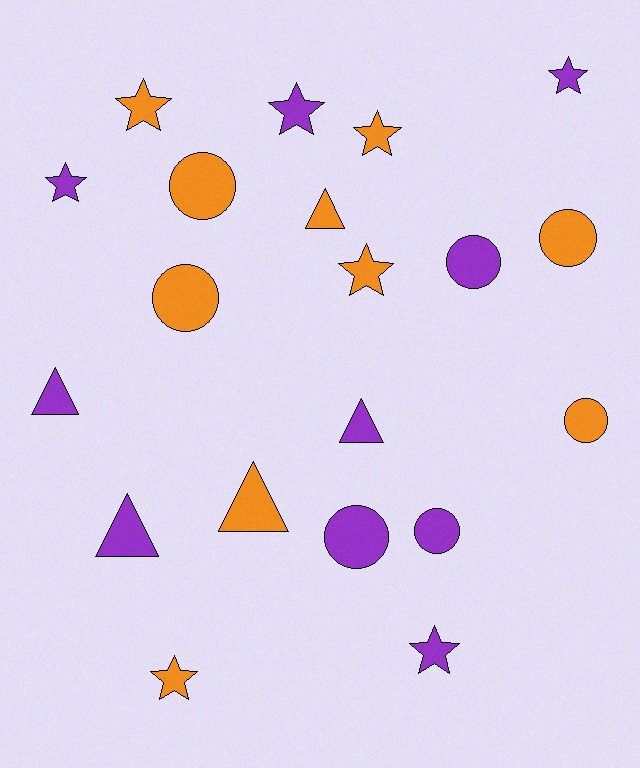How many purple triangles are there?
There are 3 purple triangles.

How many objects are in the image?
There are 20 objects.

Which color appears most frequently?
Orange, with 10 objects.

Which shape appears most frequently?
Star, with 8 objects.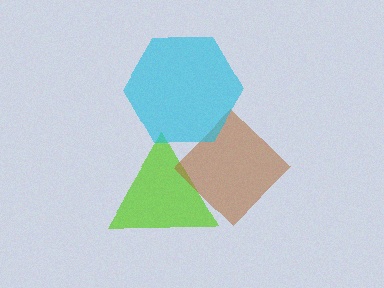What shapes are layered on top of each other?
The layered shapes are: a lime triangle, a brown diamond, a cyan hexagon.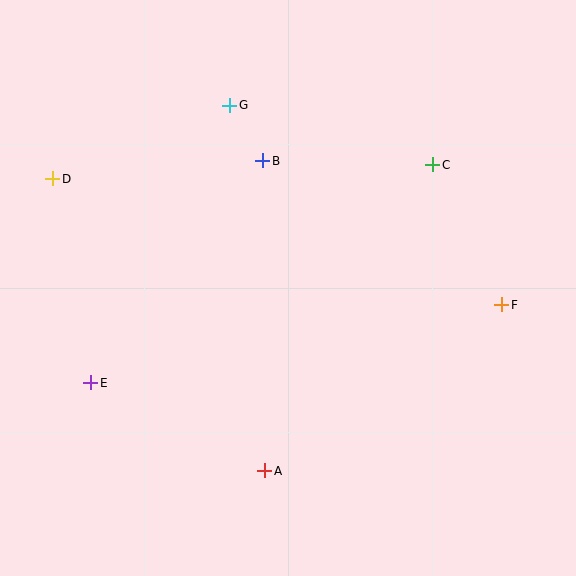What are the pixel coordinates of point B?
Point B is at (263, 161).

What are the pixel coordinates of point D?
Point D is at (53, 179).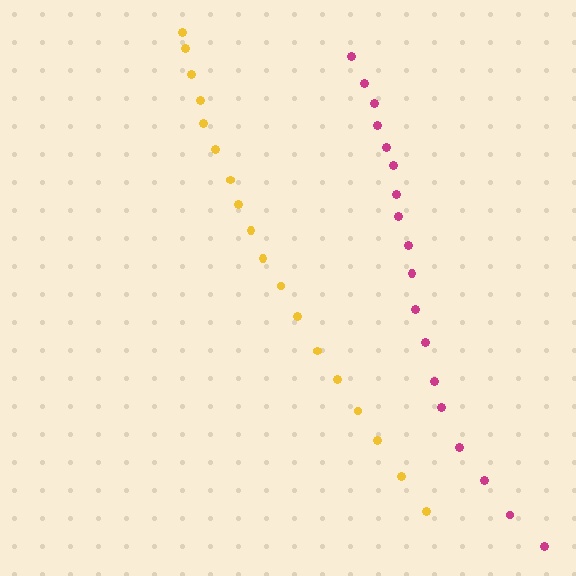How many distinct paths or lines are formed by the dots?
There are 2 distinct paths.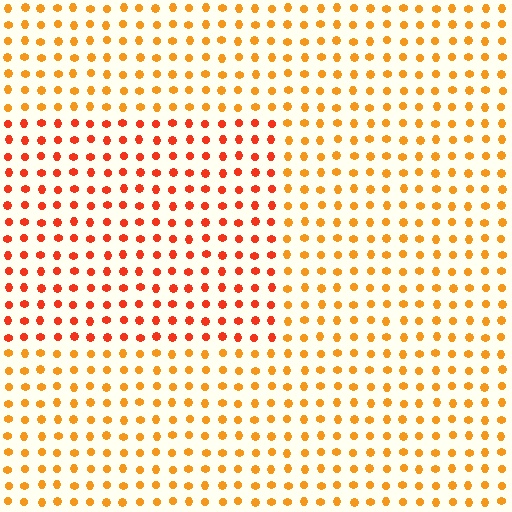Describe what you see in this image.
The image is filled with small orange elements in a uniform arrangement. A rectangle-shaped region is visible where the elements are tinted to a slightly different hue, forming a subtle color boundary.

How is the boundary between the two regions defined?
The boundary is defined purely by a slight shift in hue (about 28 degrees). Spacing, size, and orientation are identical on both sides.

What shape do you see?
I see a rectangle.